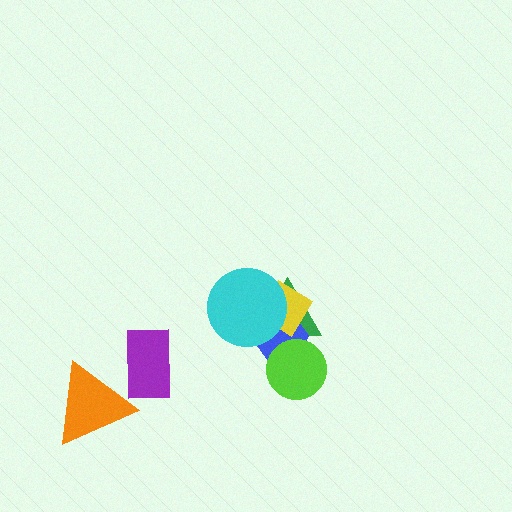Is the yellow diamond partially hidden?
Yes, it is partially covered by another shape.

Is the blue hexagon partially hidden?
Yes, it is partially covered by another shape.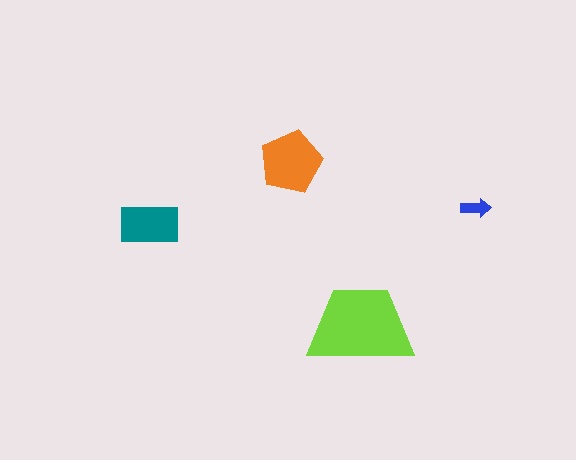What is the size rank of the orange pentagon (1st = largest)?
2nd.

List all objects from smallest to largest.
The blue arrow, the teal rectangle, the orange pentagon, the lime trapezoid.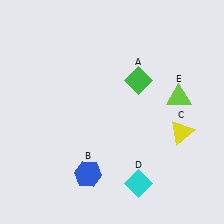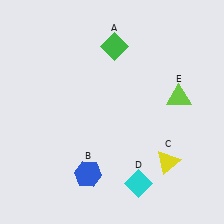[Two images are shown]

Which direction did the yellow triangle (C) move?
The yellow triangle (C) moved down.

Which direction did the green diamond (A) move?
The green diamond (A) moved up.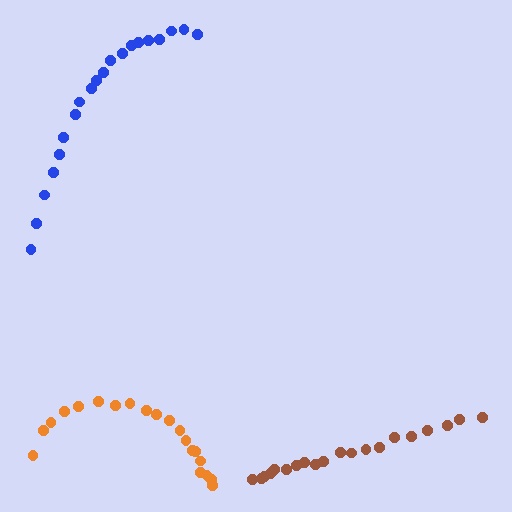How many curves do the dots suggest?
There are 3 distinct paths.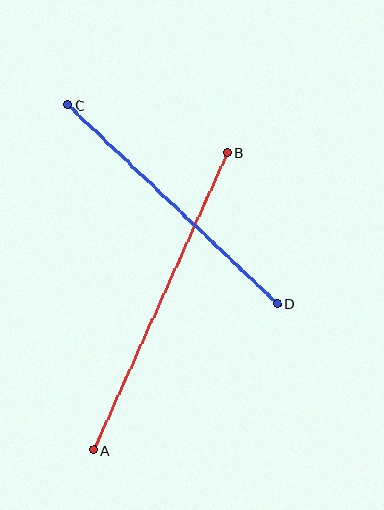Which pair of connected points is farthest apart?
Points A and B are farthest apart.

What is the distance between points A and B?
The distance is approximately 326 pixels.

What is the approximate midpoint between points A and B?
The midpoint is at approximately (160, 301) pixels.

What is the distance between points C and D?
The distance is approximately 289 pixels.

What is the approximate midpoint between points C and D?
The midpoint is at approximately (173, 204) pixels.